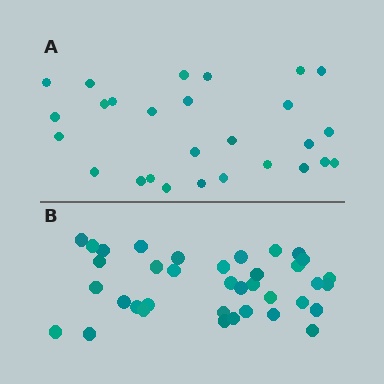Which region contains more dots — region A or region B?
Region B (the bottom region) has more dots.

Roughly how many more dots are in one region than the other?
Region B has roughly 10 or so more dots than region A.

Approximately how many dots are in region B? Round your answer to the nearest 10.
About 40 dots. (The exact count is 37, which rounds to 40.)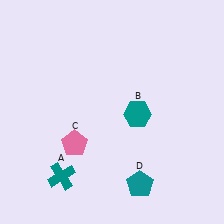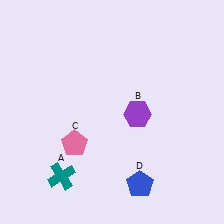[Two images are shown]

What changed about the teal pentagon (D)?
In Image 1, D is teal. In Image 2, it changed to blue.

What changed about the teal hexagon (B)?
In Image 1, B is teal. In Image 2, it changed to purple.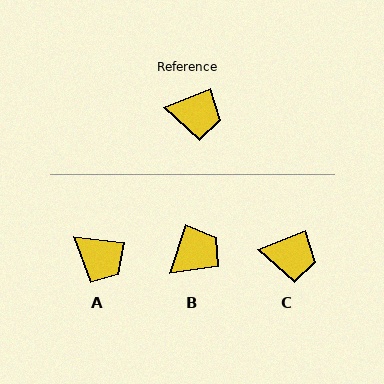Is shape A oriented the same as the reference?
No, it is off by about 28 degrees.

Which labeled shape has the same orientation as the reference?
C.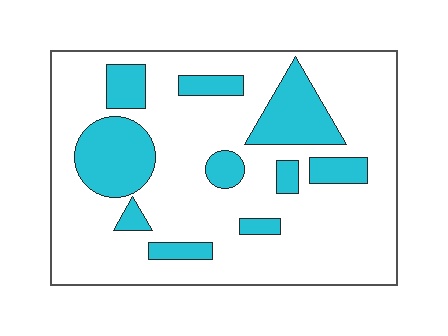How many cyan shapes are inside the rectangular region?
10.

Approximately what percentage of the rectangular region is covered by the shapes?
Approximately 25%.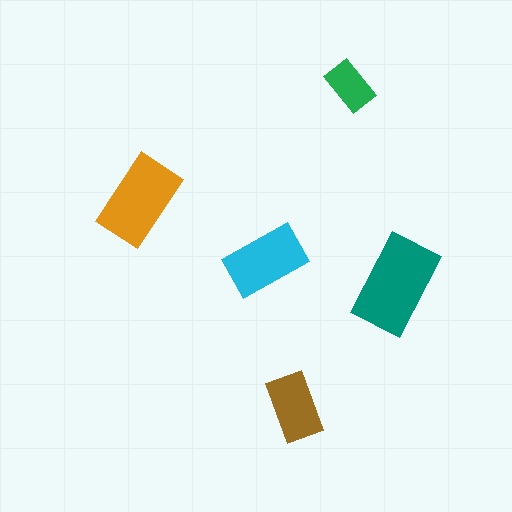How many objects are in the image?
There are 5 objects in the image.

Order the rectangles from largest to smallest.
the teal one, the orange one, the cyan one, the brown one, the green one.